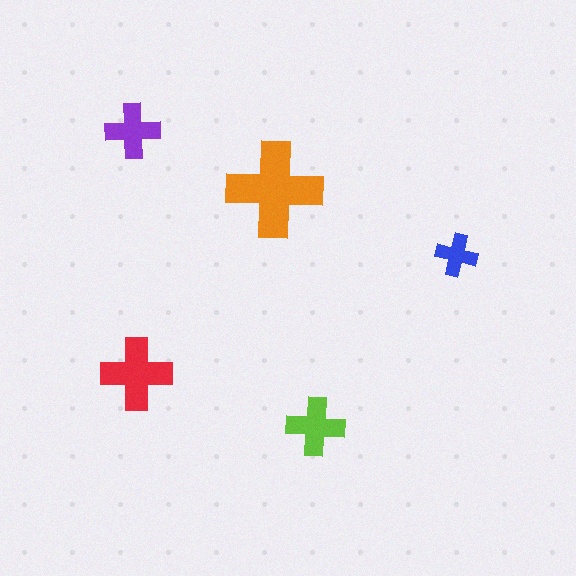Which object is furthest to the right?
The blue cross is rightmost.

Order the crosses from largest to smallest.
the orange one, the red one, the lime one, the purple one, the blue one.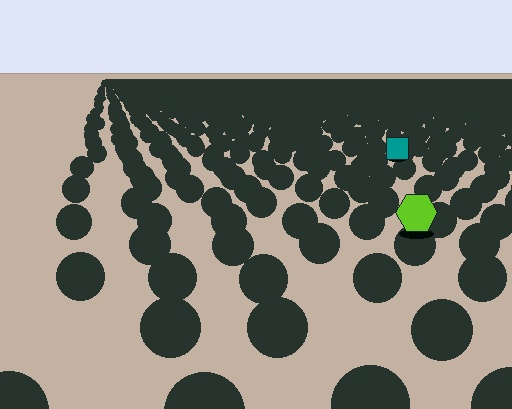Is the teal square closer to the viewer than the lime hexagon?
No. The lime hexagon is closer — you can tell from the texture gradient: the ground texture is coarser near it.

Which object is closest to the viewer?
The lime hexagon is closest. The texture marks near it are larger and more spread out.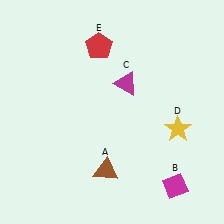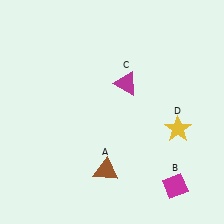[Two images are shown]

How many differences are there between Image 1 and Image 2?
There is 1 difference between the two images.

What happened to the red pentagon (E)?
The red pentagon (E) was removed in Image 2. It was in the top-left area of Image 1.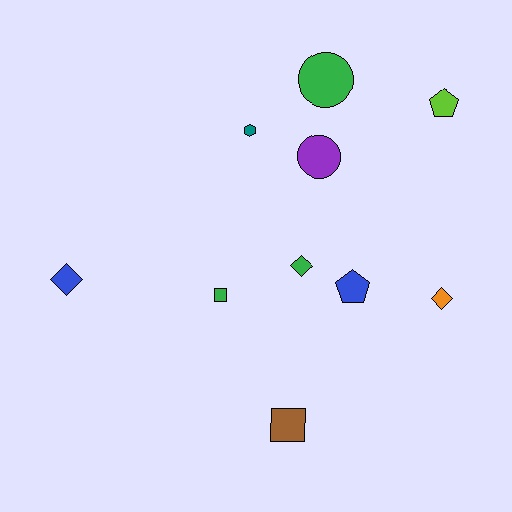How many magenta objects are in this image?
There are no magenta objects.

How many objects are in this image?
There are 10 objects.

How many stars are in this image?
There are no stars.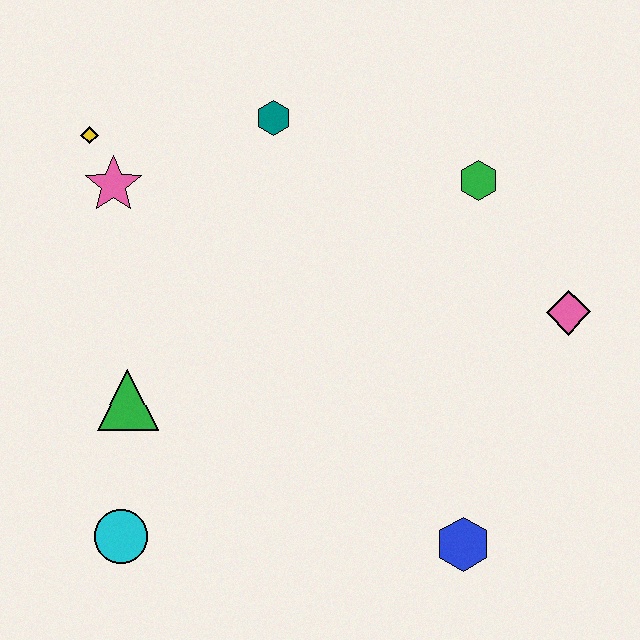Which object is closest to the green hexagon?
The pink diamond is closest to the green hexagon.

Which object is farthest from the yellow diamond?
The blue hexagon is farthest from the yellow diamond.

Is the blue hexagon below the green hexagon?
Yes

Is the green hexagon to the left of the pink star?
No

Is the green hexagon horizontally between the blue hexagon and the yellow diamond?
No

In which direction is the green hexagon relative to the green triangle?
The green hexagon is to the right of the green triangle.